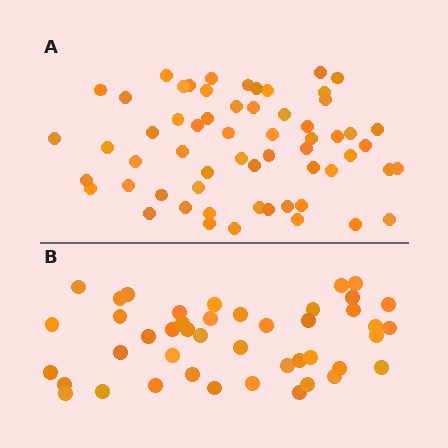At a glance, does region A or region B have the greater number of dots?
Region A (the top region) has more dots.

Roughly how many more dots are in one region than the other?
Region A has approximately 15 more dots than region B.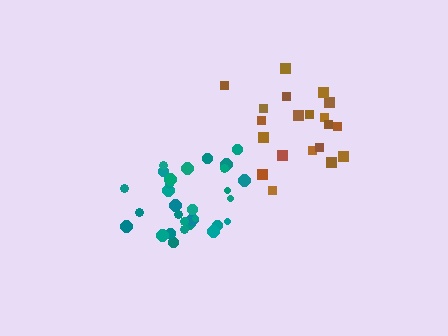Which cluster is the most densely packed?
Teal.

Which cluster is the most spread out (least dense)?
Brown.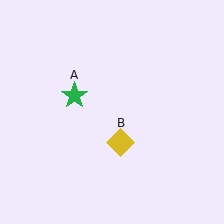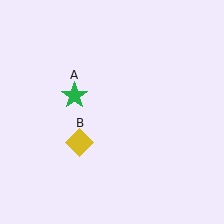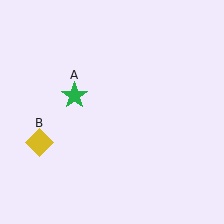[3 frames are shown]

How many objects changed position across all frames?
1 object changed position: yellow diamond (object B).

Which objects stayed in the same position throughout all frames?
Green star (object A) remained stationary.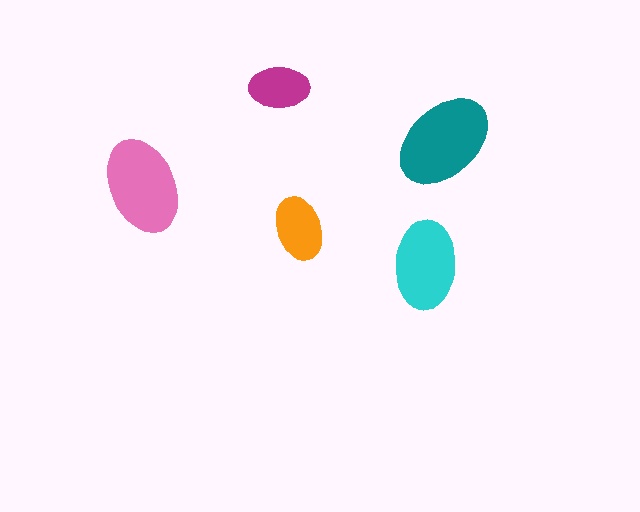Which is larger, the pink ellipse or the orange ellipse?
The pink one.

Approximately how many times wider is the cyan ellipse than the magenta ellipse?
About 1.5 times wider.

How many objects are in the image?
There are 5 objects in the image.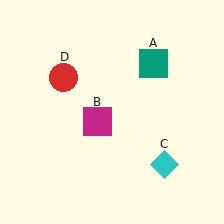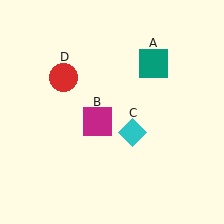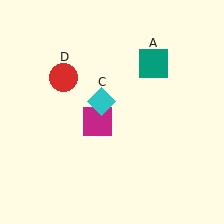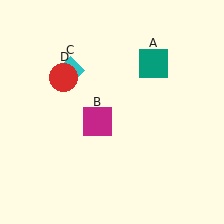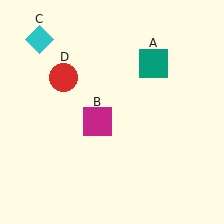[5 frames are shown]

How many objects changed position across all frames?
1 object changed position: cyan diamond (object C).